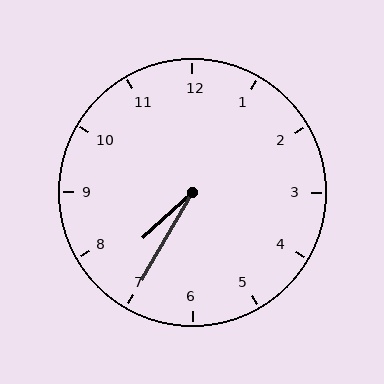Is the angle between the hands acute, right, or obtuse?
It is acute.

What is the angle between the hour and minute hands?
Approximately 18 degrees.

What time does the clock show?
7:35.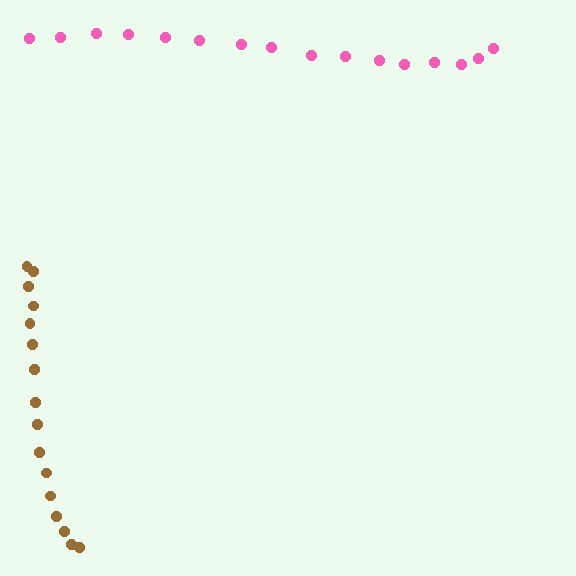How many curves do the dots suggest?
There are 2 distinct paths.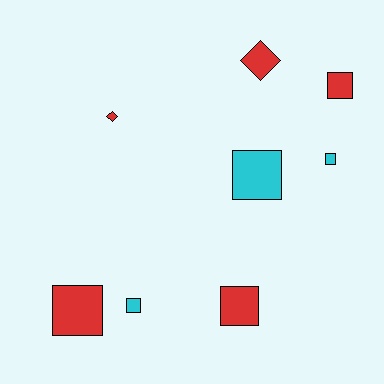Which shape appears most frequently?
Square, with 6 objects.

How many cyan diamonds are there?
There are no cyan diamonds.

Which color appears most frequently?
Red, with 5 objects.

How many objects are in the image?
There are 8 objects.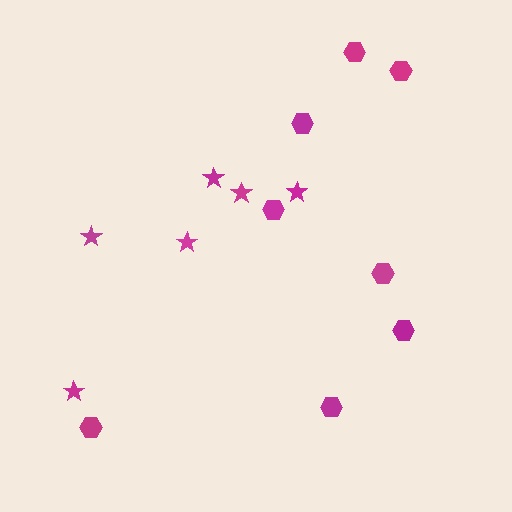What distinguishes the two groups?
There are 2 groups: one group of hexagons (8) and one group of stars (6).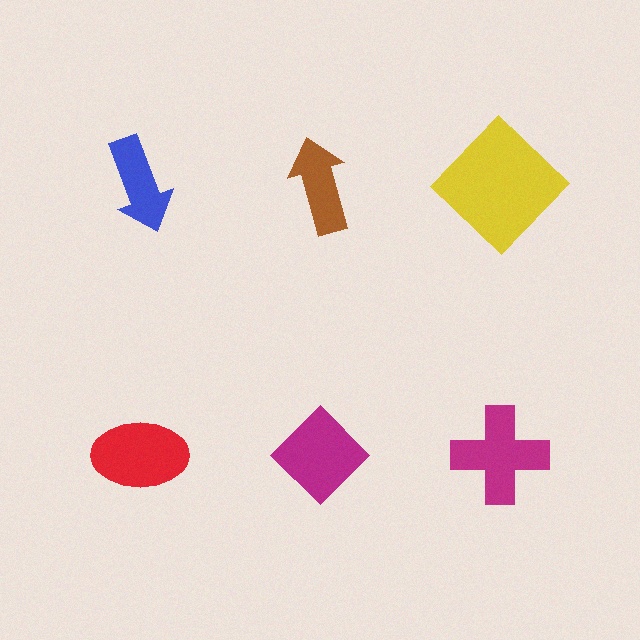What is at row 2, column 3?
A magenta cross.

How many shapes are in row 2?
3 shapes.